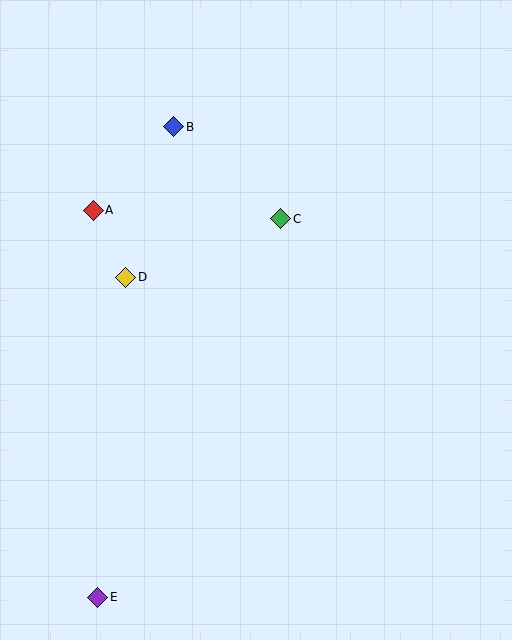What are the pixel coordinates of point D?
Point D is at (126, 277).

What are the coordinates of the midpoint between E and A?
The midpoint between E and A is at (95, 404).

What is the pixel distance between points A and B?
The distance between A and B is 116 pixels.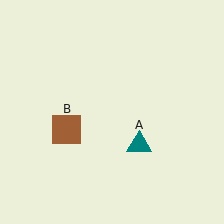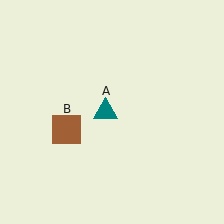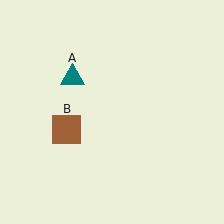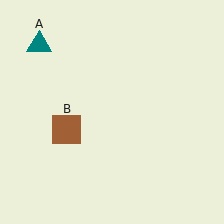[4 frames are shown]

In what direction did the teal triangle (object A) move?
The teal triangle (object A) moved up and to the left.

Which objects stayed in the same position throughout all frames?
Brown square (object B) remained stationary.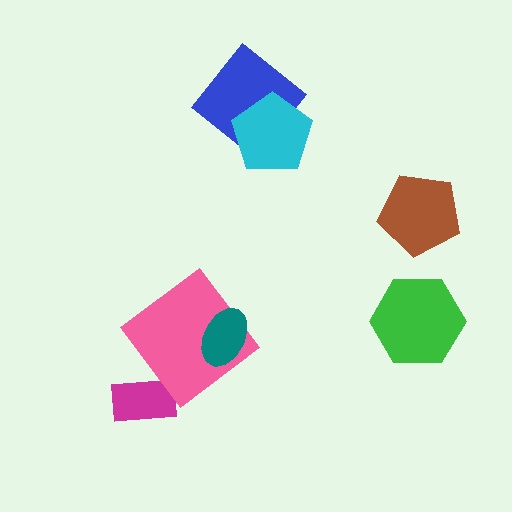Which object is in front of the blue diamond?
The cyan pentagon is in front of the blue diamond.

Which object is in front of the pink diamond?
The teal ellipse is in front of the pink diamond.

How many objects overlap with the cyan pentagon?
1 object overlaps with the cyan pentagon.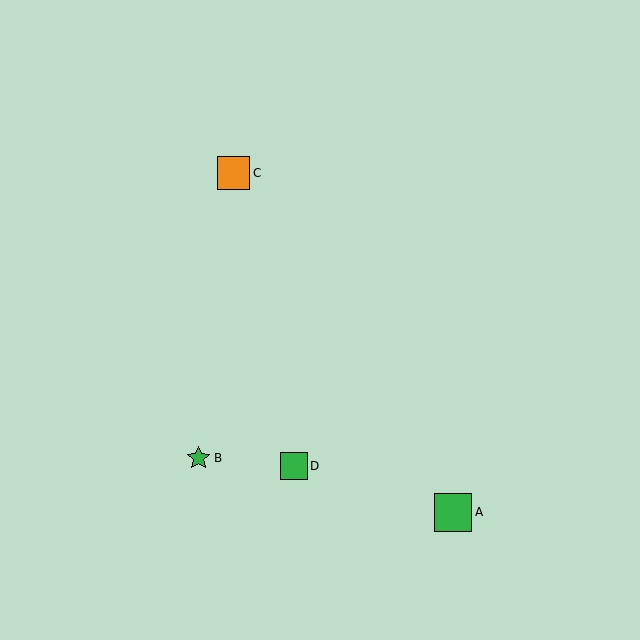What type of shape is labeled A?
Shape A is a green square.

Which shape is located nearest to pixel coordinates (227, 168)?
The orange square (labeled C) at (233, 173) is nearest to that location.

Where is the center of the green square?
The center of the green square is at (294, 466).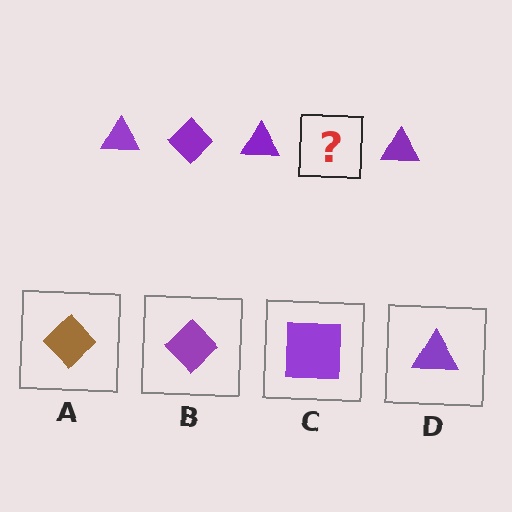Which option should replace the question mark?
Option B.